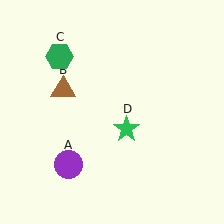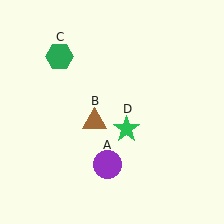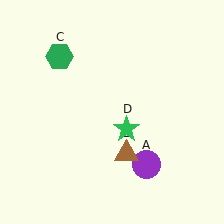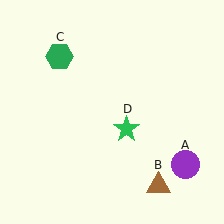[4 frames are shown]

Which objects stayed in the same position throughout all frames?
Green hexagon (object C) and green star (object D) remained stationary.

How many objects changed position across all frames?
2 objects changed position: purple circle (object A), brown triangle (object B).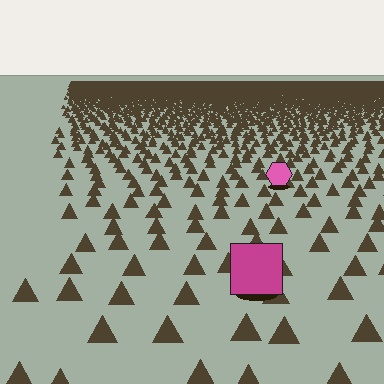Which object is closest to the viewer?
The magenta square is closest. The texture marks near it are larger and more spread out.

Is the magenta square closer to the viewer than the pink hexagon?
Yes. The magenta square is closer — you can tell from the texture gradient: the ground texture is coarser near it.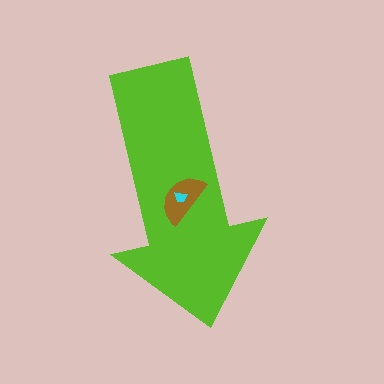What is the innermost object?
The cyan trapezoid.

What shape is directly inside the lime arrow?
The brown semicircle.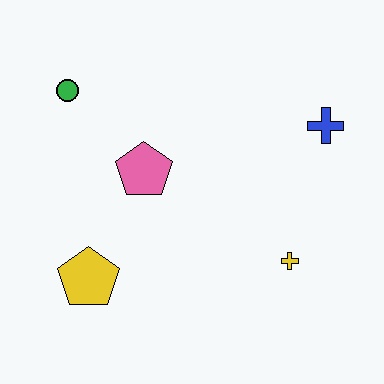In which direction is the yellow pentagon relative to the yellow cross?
The yellow pentagon is to the left of the yellow cross.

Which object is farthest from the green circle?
The yellow cross is farthest from the green circle.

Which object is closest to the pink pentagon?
The green circle is closest to the pink pentagon.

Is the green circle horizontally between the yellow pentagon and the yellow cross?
No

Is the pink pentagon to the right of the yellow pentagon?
Yes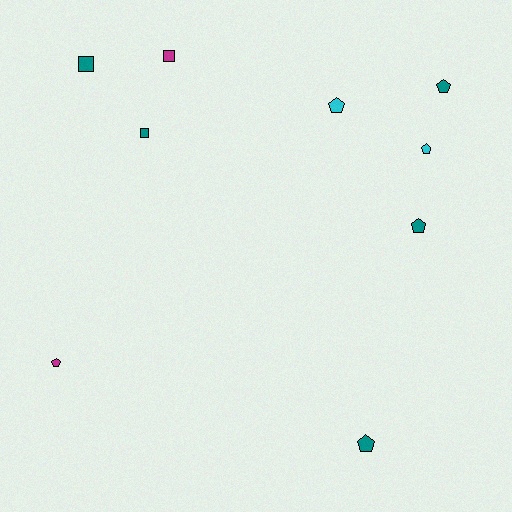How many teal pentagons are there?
There are 3 teal pentagons.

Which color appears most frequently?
Teal, with 5 objects.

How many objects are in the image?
There are 9 objects.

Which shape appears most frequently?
Pentagon, with 6 objects.